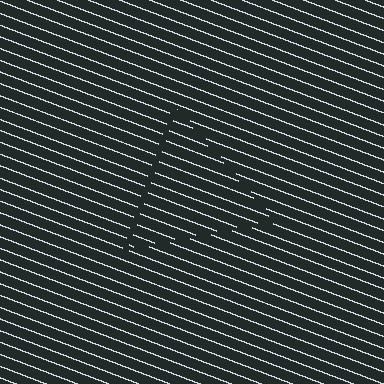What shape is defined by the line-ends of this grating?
An illusory triangle. The interior of the shape contains the same grating, shifted by half a period — the contour is defined by the phase discontinuity where line-ends from the inner and outer gratings abut.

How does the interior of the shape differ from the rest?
The interior of the shape contains the same grating, shifted by half a period — the contour is defined by the phase discontinuity where line-ends from the inner and outer gratings abut.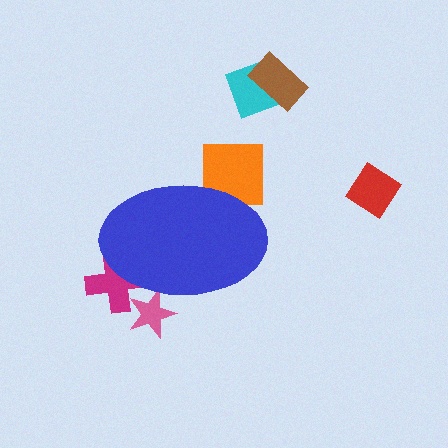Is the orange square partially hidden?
Yes, the orange square is partially hidden behind the blue ellipse.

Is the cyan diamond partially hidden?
No, the cyan diamond is fully visible.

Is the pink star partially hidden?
Yes, the pink star is partially hidden behind the blue ellipse.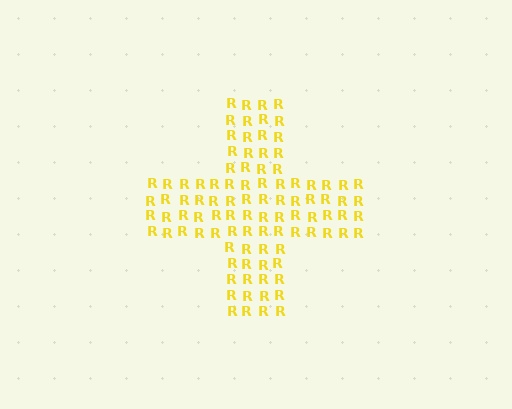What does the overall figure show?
The overall figure shows a cross.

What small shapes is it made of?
It is made of small letter R's.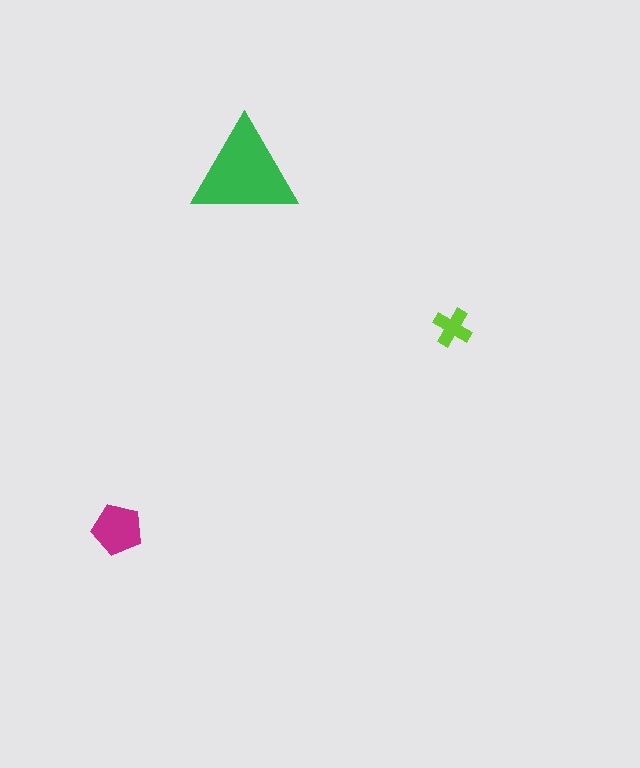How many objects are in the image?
There are 3 objects in the image.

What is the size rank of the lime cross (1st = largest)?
3rd.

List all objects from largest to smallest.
The green triangle, the magenta pentagon, the lime cross.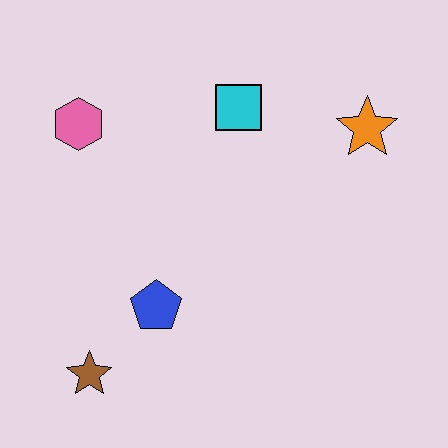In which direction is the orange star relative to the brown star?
The orange star is to the right of the brown star.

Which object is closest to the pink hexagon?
The cyan square is closest to the pink hexagon.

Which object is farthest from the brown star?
The orange star is farthest from the brown star.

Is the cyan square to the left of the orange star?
Yes